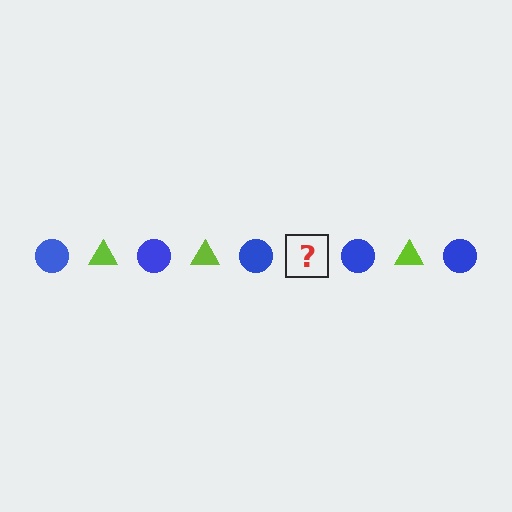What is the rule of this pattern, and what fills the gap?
The rule is that the pattern alternates between blue circle and lime triangle. The gap should be filled with a lime triangle.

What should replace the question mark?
The question mark should be replaced with a lime triangle.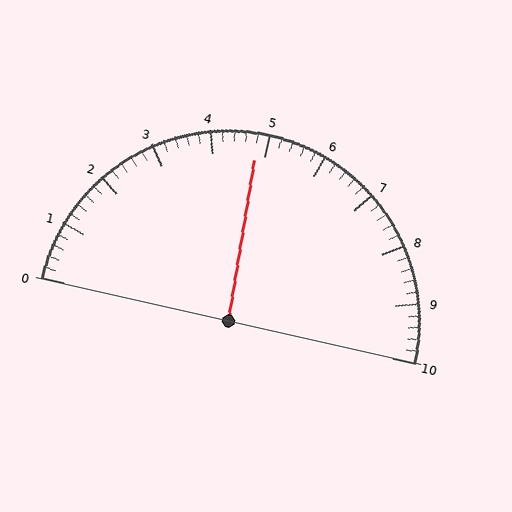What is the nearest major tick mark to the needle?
The nearest major tick mark is 5.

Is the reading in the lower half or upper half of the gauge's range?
The reading is in the lower half of the range (0 to 10).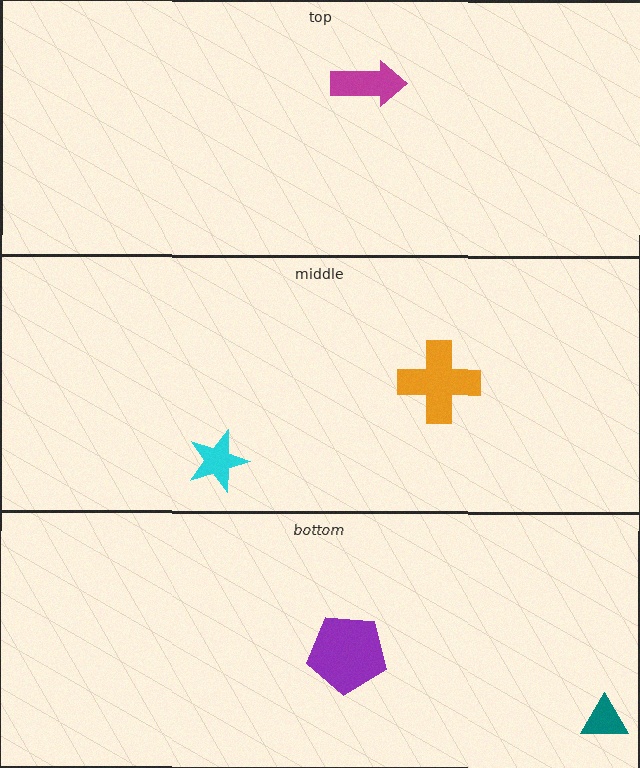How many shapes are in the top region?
1.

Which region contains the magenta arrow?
The top region.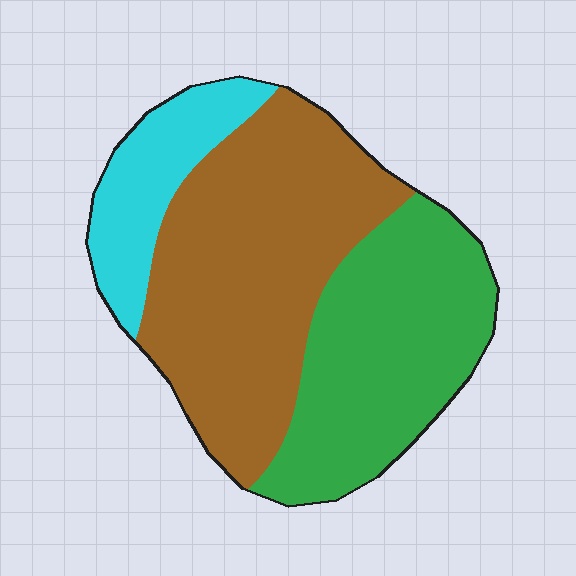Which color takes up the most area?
Brown, at roughly 50%.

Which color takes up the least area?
Cyan, at roughly 15%.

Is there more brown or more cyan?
Brown.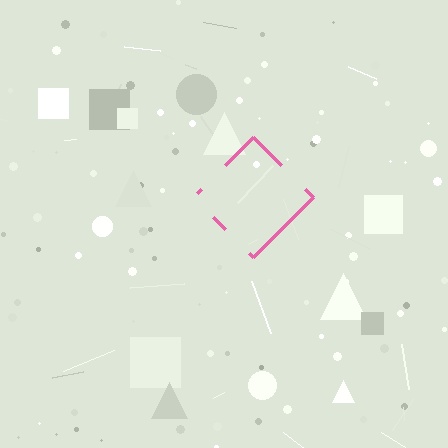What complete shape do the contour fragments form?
The contour fragments form a diamond.